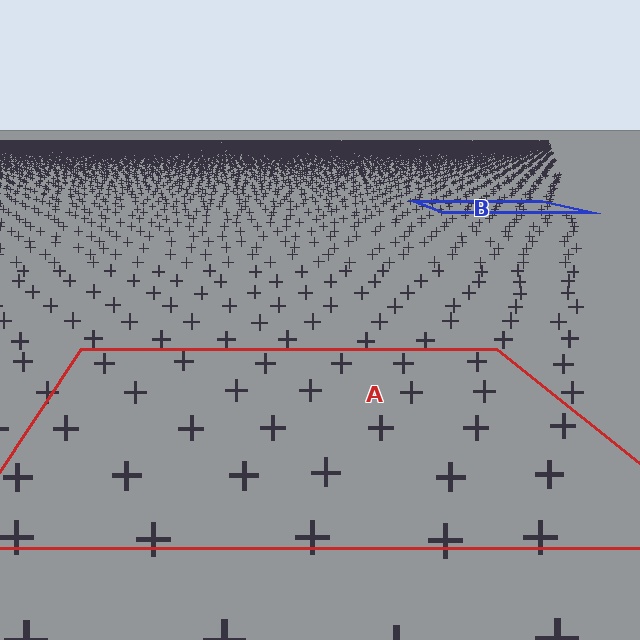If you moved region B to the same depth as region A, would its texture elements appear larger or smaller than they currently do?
They would appear larger. At a closer depth, the same texture elements are projected at a bigger on-screen size.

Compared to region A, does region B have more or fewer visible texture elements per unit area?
Region B has more texture elements per unit area — they are packed more densely because it is farther away.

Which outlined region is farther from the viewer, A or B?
Region B is farther from the viewer — the texture elements inside it appear smaller and more densely packed.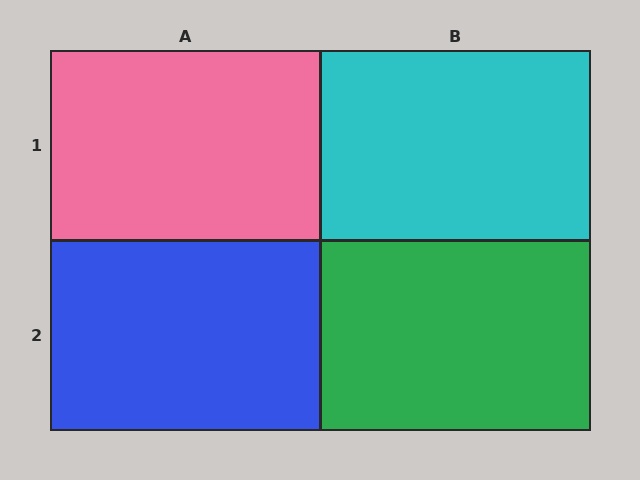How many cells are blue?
1 cell is blue.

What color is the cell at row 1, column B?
Cyan.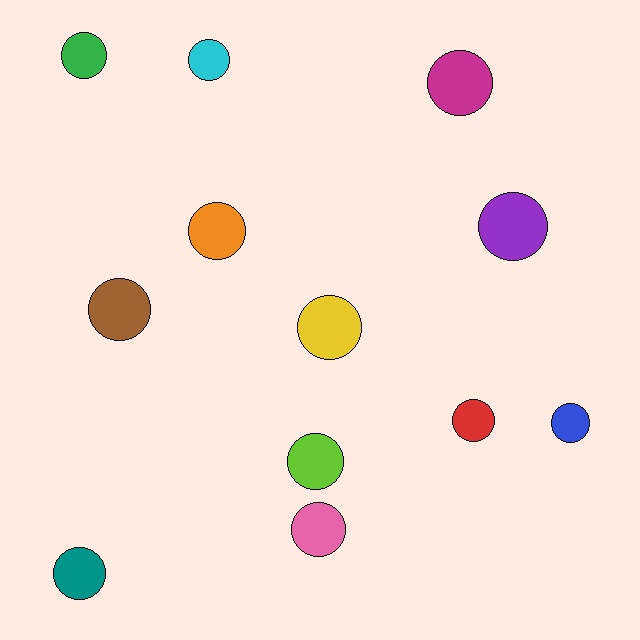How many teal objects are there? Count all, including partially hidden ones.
There is 1 teal object.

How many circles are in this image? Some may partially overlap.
There are 12 circles.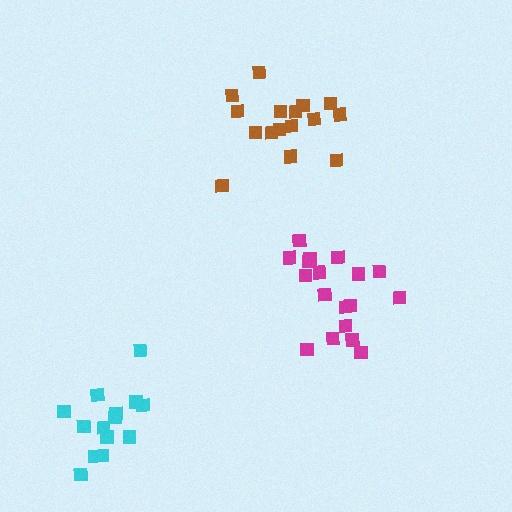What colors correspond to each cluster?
The clusters are colored: magenta, brown, cyan.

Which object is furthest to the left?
The cyan cluster is leftmost.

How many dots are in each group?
Group 1: 18 dots, Group 2: 16 dots, Group 3: 14 dots (48 total).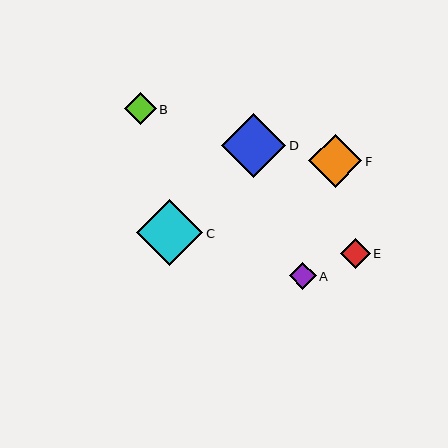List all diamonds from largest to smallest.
From largest to smallest: C, D, F, B, E, A.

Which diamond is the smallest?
Diamond A is the smallest with a size of approximately 27 pixels.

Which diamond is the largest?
Diamond C is the largest with a size of approximately 66 pixels.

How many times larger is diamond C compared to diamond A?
Diamond C is approximately 2.5 times the size of diamond A.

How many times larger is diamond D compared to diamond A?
Diamond D is approximately 2.4 times the size of diamond A.